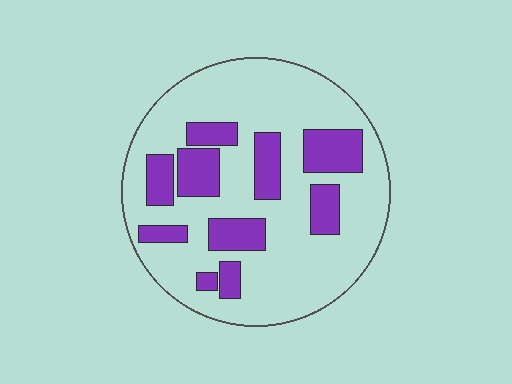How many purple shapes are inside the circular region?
10.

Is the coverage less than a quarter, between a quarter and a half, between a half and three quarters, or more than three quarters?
Between a quarter and a half.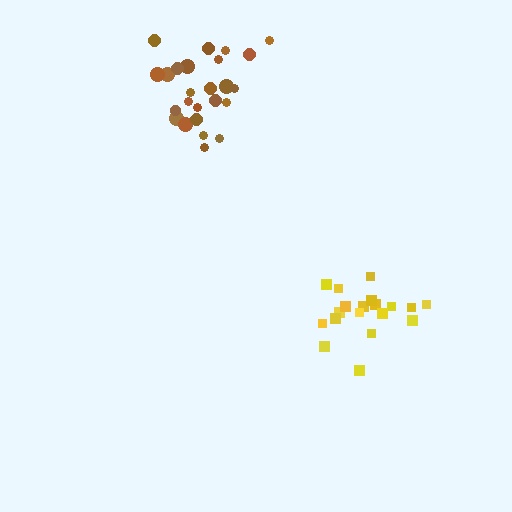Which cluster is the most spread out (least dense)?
Brown.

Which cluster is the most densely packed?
Yellow.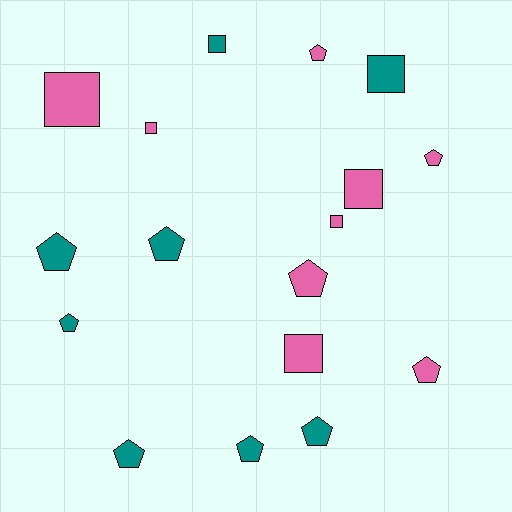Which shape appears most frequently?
Pentagon, with 10 objects.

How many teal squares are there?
There are 2 teal squares.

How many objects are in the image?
There are 17 objects.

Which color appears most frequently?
Pink, with 9 objects.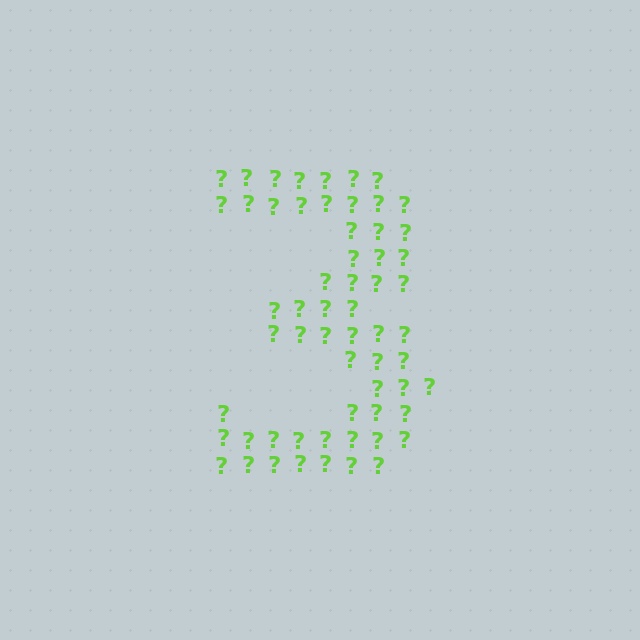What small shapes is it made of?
It is made of small question marks.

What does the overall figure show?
The overall figure shows the digit 3.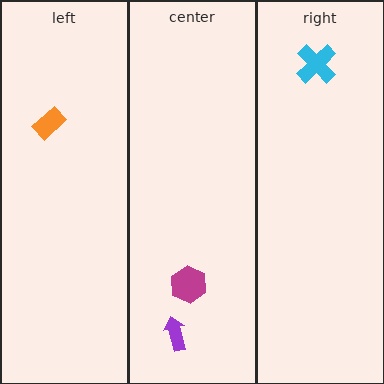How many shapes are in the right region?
1.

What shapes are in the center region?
The magenta hexagon, the purple arrow.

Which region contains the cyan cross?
The right region.